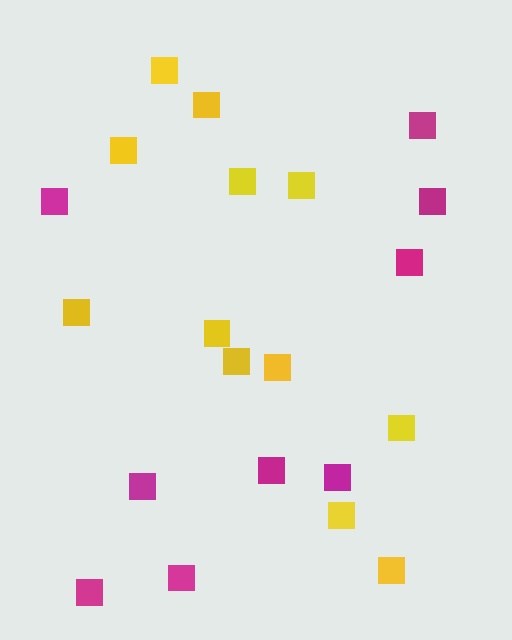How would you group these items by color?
There are 2 groups: one group of yellow squares (12) and one group of magenta squares (9).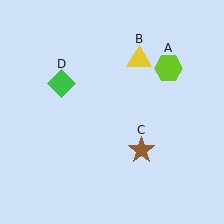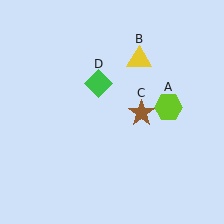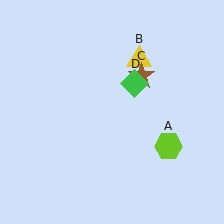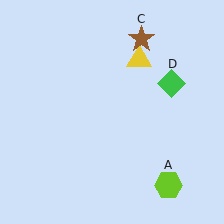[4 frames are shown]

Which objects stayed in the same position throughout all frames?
Yellow triangle (object B) remained stationary.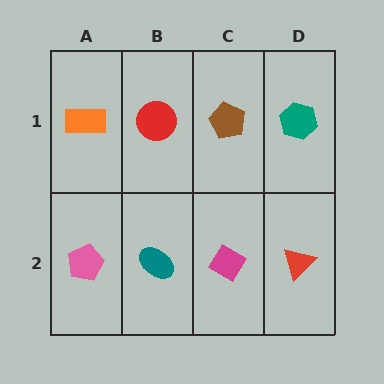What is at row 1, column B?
A red circle.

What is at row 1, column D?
A teal hexagon.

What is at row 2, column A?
A pink pentagon.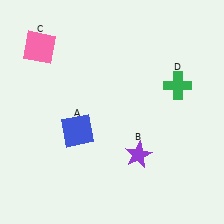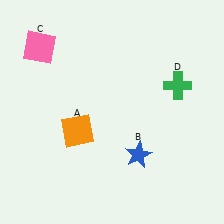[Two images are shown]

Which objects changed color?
A changed from blue to orange. B changed from purple to blue.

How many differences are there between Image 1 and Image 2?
There are 2 differences between the two images.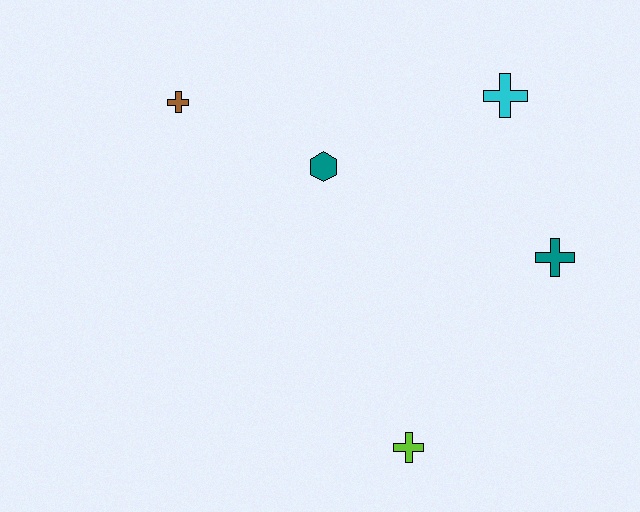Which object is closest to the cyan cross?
The teal cross is closest to the cyan cross.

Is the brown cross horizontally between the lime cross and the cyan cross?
No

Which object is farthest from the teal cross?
The brown cross is farthest from the teal cross.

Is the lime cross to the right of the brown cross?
Yes